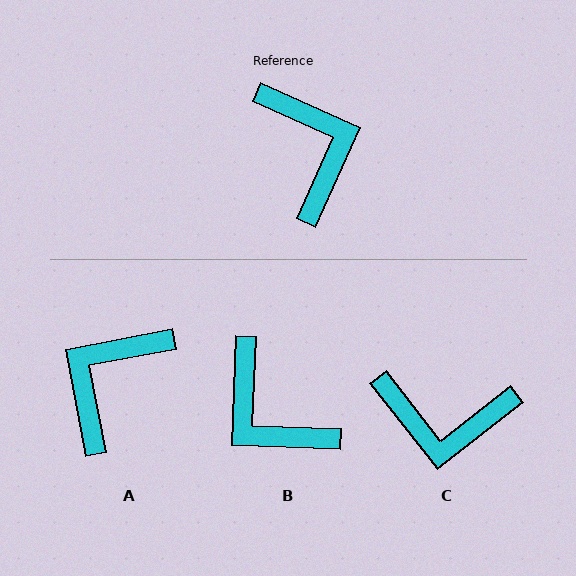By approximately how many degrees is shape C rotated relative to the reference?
Approximately 117 degrees clockwise.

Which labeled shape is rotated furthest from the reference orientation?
B, about 158 degrees away.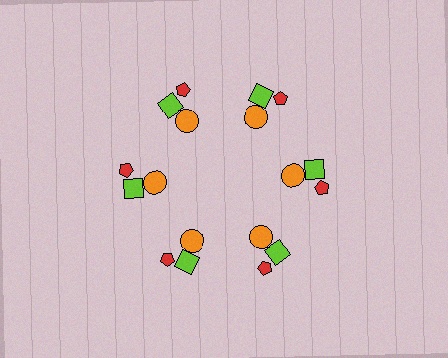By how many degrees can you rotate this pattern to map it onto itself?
The pattern maps onto itself every 60 degrees of rotation.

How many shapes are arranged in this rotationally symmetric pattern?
There are 18 shapes, arranged in 6 groups of 3.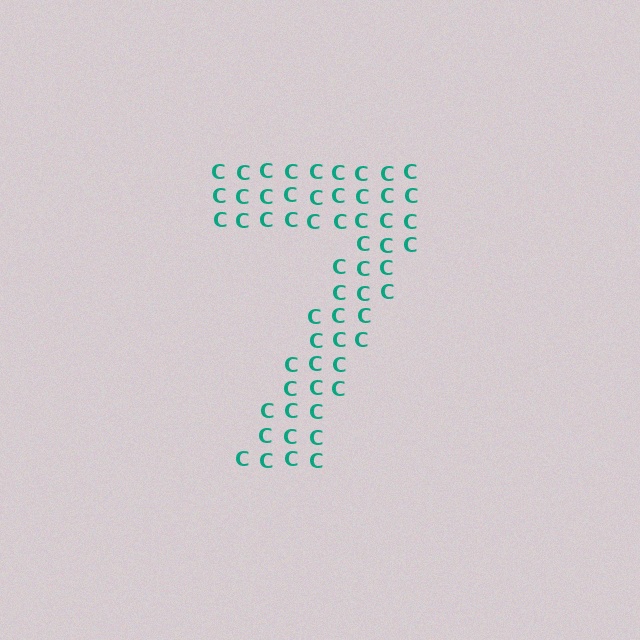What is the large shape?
The large shape is the digit 7.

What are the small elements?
The small elements are letter C's.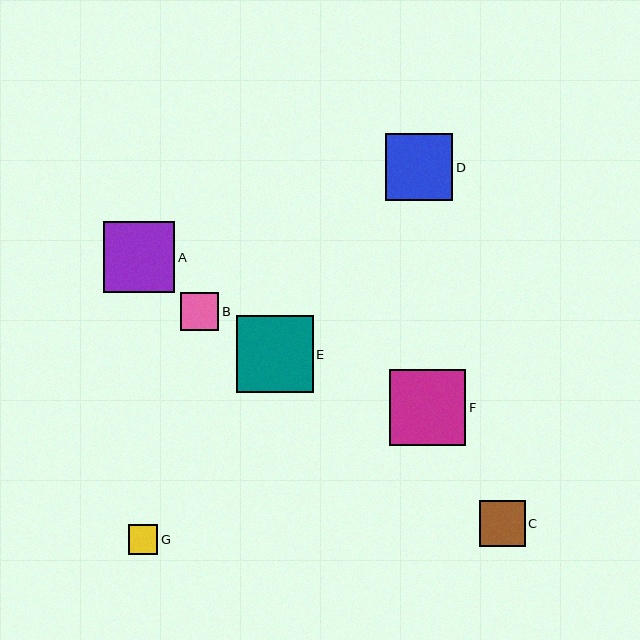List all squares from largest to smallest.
From largest to smallest: E, F, A, D, C, B, G.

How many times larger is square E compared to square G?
Square E is approximately 2.6 times the size of square G.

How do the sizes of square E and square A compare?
Square E and square A are approximately the same size.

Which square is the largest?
Square E is the largest with a size of approximately 77 pixels.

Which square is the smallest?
Square G is the smallest with a size of approximately 30 pixels.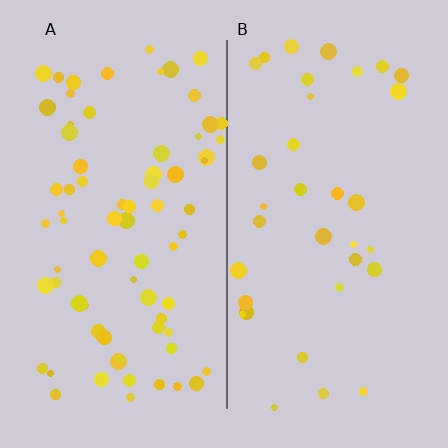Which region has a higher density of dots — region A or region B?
A (the left).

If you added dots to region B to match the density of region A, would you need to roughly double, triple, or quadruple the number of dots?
Approximately double.